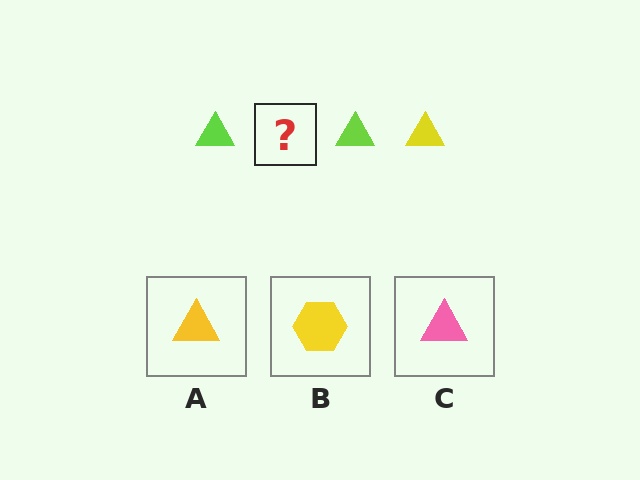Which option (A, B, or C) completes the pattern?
A.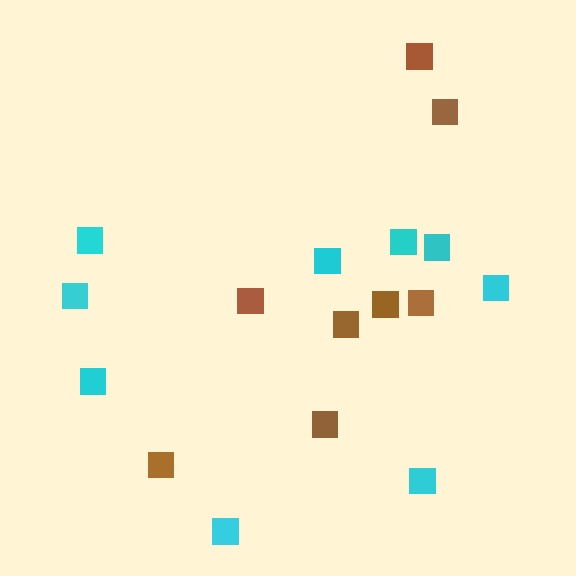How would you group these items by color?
There are 2 groups: one group of brown squares (8) and one group of cyan squares (9).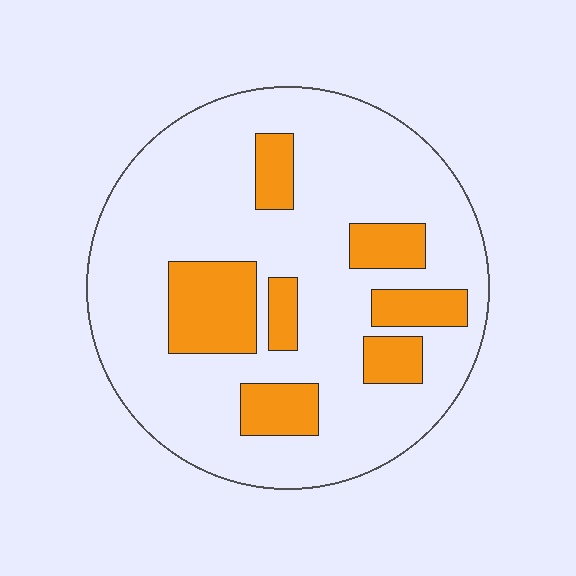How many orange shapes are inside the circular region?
7.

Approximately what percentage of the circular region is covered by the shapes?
Approximately 20%.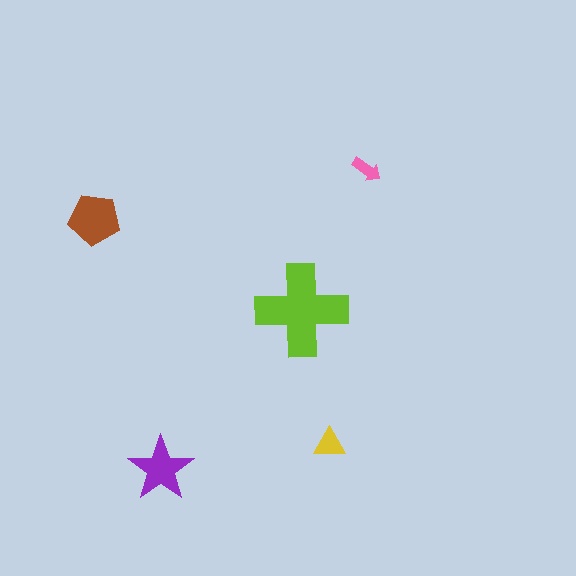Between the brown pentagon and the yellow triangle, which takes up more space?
The brown pentagon.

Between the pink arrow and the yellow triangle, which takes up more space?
The yellow triangle.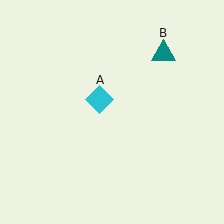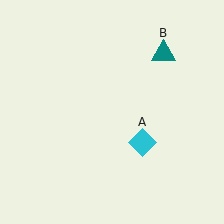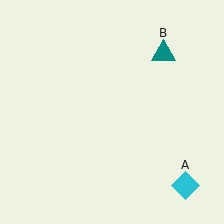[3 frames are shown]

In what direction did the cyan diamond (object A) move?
The cyan diamond (object A) moved down and to the right.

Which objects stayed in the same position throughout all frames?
Teal triangle (object B) remained stationary.